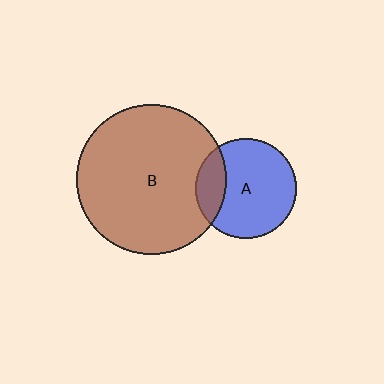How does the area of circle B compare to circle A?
Approximately 2.2 times.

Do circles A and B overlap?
Yes.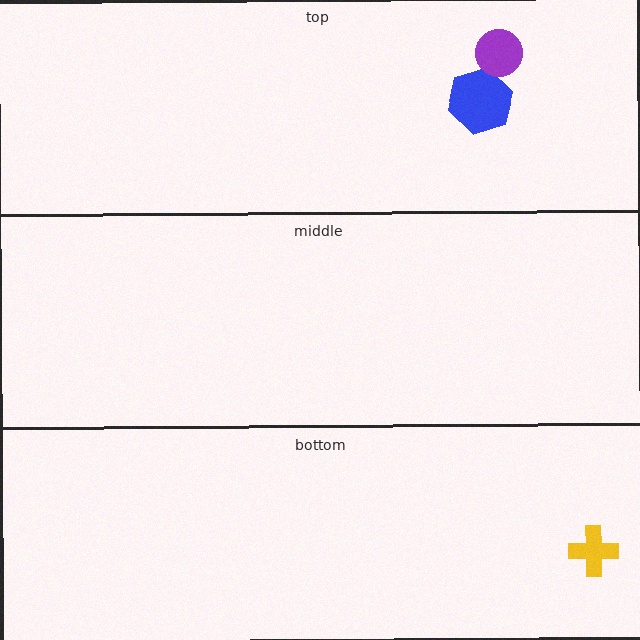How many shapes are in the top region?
2.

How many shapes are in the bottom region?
1.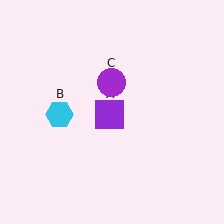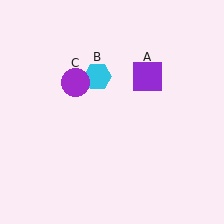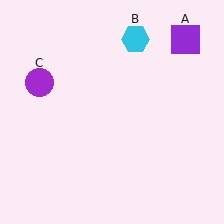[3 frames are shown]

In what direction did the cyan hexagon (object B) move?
The cyan hexagon (object B) moved up and to the right.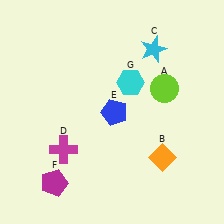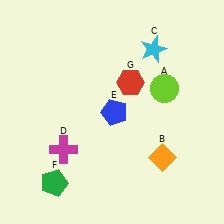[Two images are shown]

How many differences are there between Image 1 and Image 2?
There are 2 differences between the two images.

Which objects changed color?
F changed from magenta to green. G changed from cyan to red.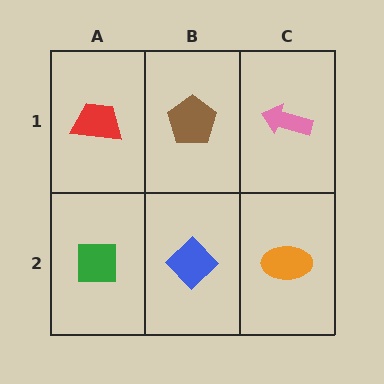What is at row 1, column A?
A red trapezoid.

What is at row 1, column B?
A brown pentagon.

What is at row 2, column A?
A green square.